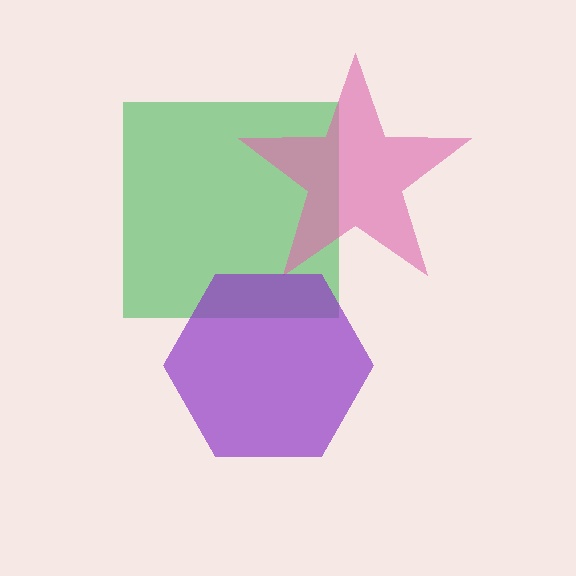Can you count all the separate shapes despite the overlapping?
Yes, there are 3 separate shapes.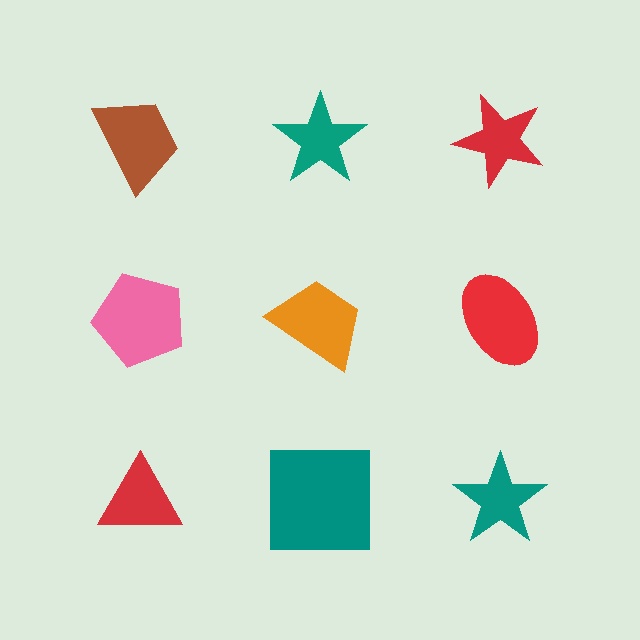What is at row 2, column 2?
An orange trapezoid.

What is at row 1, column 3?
A red star.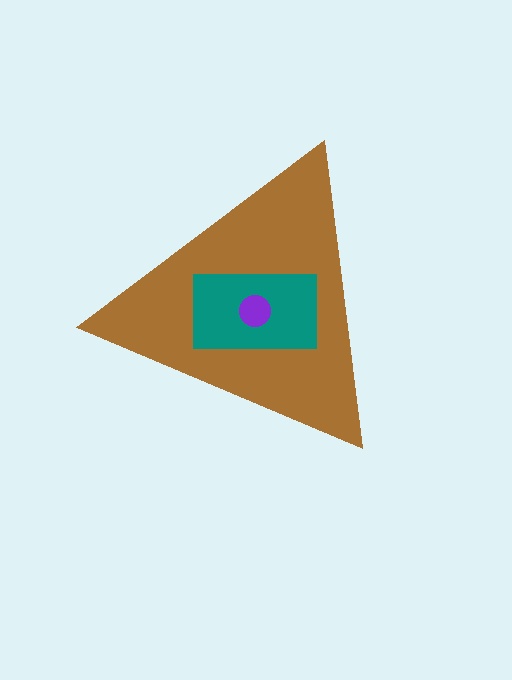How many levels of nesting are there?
3.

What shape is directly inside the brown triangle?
The teal rectangle.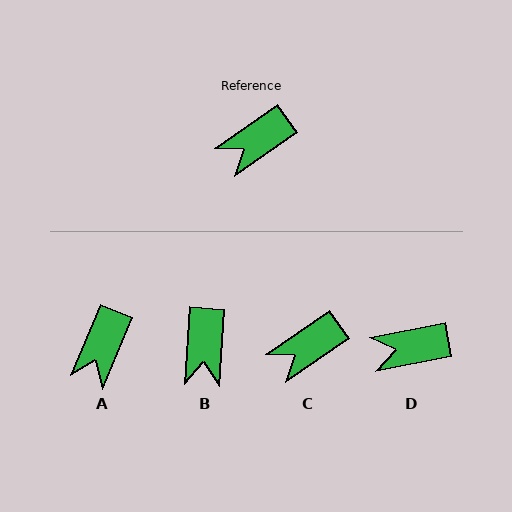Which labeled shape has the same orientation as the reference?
C.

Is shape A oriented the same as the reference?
No, it is off by about 32 degrees.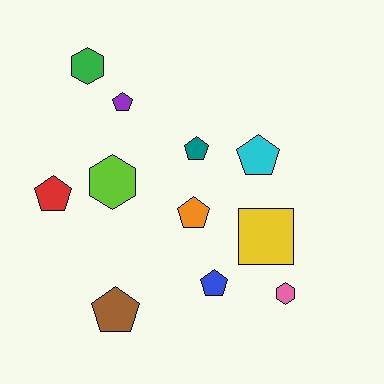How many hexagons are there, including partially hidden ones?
There are 3 hexagons.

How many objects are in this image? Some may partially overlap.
There are 11 objects.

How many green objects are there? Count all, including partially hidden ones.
There is 1 green object.